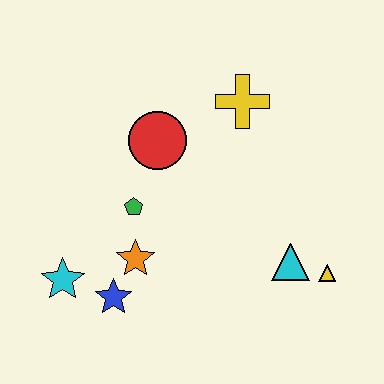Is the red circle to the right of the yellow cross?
No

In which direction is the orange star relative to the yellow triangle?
The orange star is to the left of the yellow triangle.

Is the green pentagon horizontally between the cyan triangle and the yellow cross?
No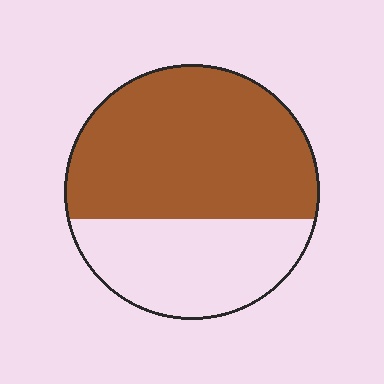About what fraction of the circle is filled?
About five eighths (5/8).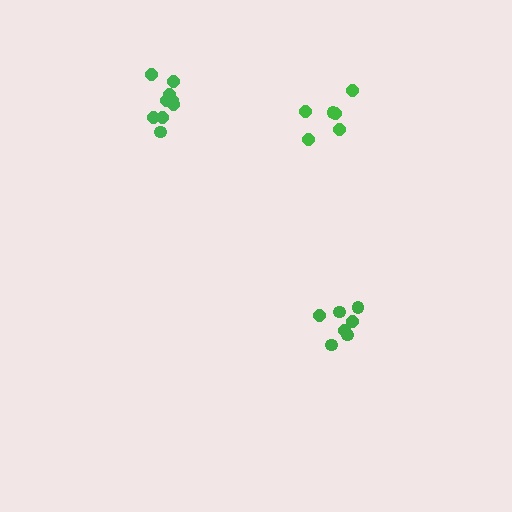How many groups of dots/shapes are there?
There are 3 groups.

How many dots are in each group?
Group 1: 9 dots, Group 2: 6 dots, Group 3: 7 dots (22 total).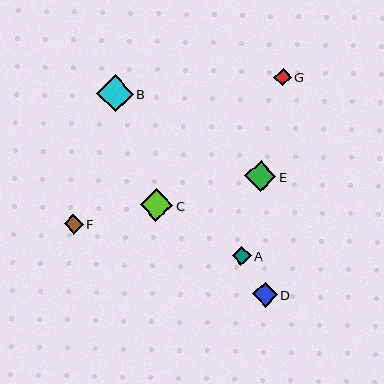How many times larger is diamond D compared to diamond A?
Diamond D is approximately 1.3 times the size of diamond A.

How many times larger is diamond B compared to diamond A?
Diamond B is approximately 1.9 times the size of diamond A.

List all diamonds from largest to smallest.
From largest to smallest: B, C, E, D, F, A, G.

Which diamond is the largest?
Diamond B is the largest with a size of approximately 37 pixels.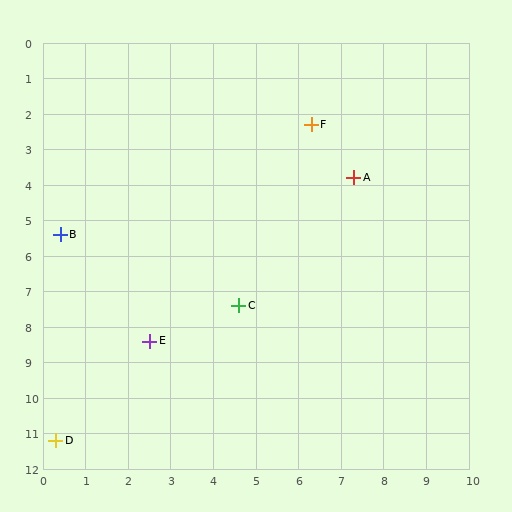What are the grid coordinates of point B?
Point B is at approximately (0.4, 5.4).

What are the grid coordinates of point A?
Point A is at approximately (7.3, 3.8).